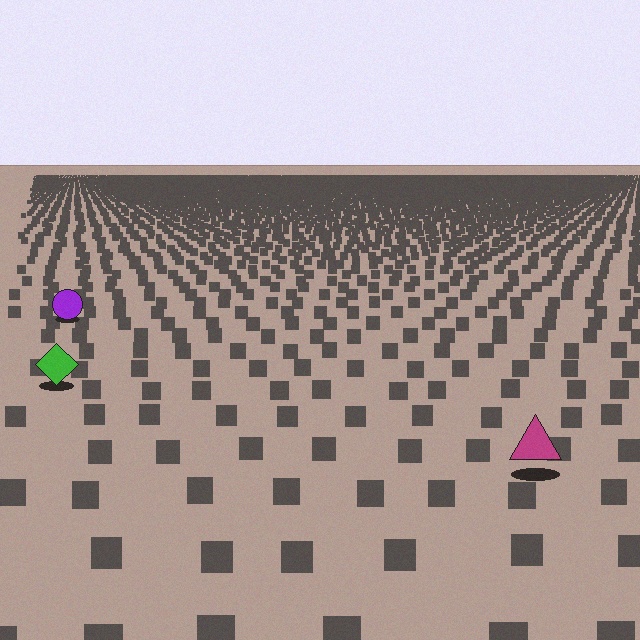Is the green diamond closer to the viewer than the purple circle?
Yes. The green diamond is closer — you can tell from the texture gradient: the ground texture is coarser near it.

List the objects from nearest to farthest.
From nearest to farthest: the magenta triangle, the green diamond, the purple circle.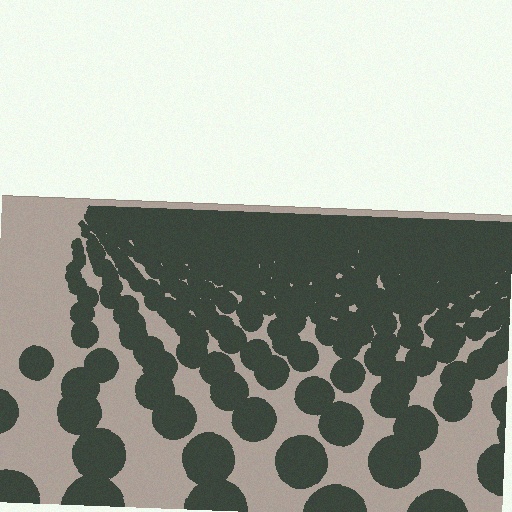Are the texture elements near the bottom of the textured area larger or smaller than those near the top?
Larger. Near the bottom, elements are closer to the viewer and appear at a bigger on-screen size.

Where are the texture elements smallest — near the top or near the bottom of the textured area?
Near the top.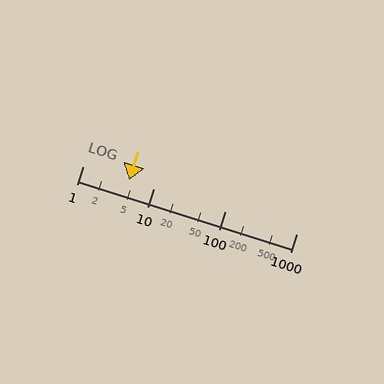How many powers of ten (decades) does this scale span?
The scale spans 3 decades, from 1 to 1000.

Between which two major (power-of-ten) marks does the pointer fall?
The pointer is between 1 and 10.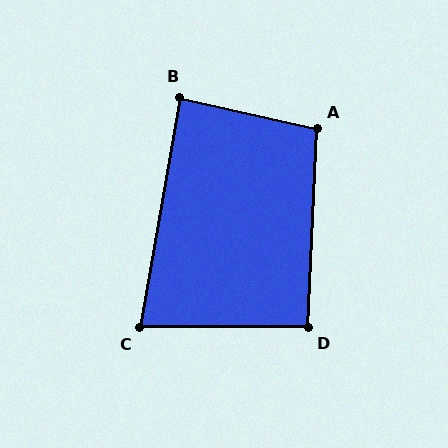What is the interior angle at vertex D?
Approximately 93 degrees (approximately right).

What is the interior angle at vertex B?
Approximately 87 degrees (approximately right).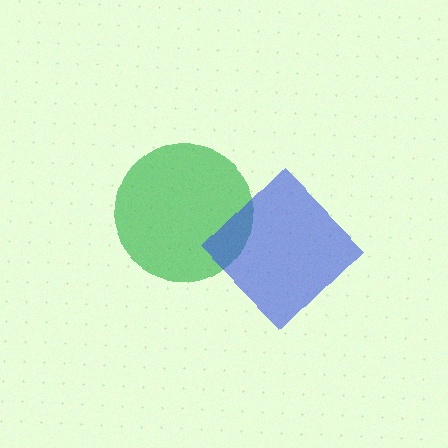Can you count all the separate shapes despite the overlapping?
Yes, there are 2 separate shapes.